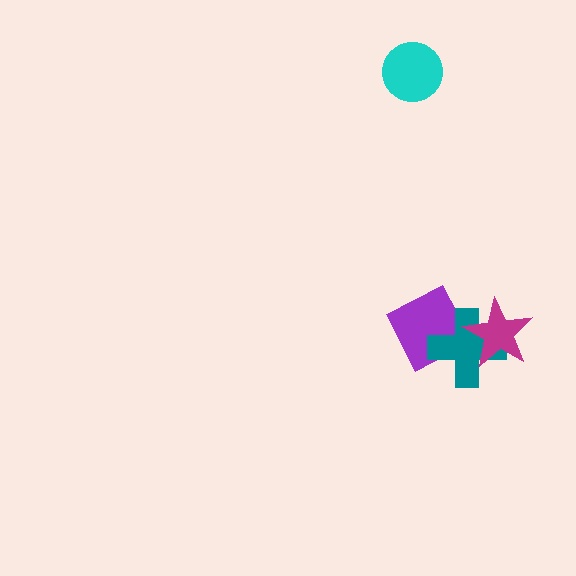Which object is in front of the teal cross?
The magenta star is in front of the teal cross.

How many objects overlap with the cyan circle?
0 objects overlap with the cyan circle.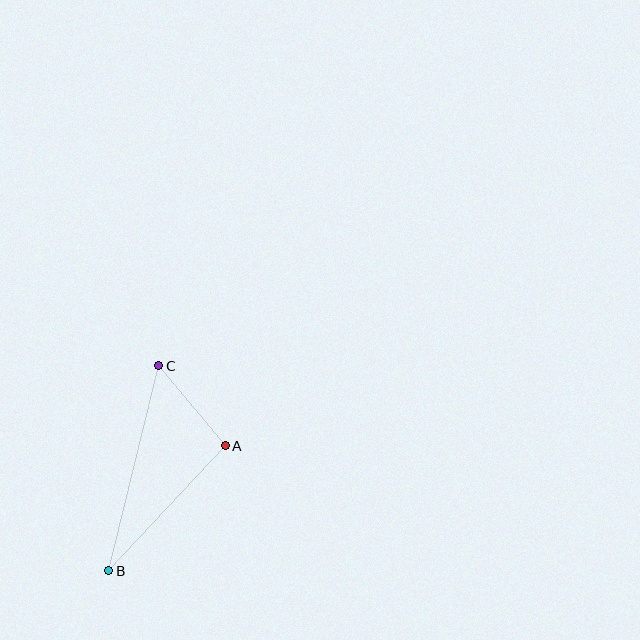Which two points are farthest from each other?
Points B and C are farthest from each other.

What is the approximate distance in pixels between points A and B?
The distance between A and B is approximately 171 pixels.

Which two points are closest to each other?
Points A and C are closest to each other.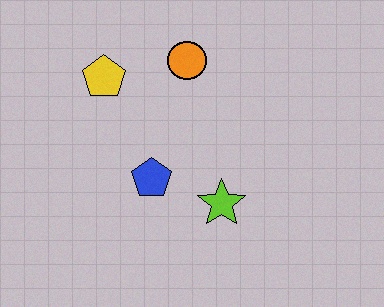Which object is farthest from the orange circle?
The lime star is farthest from the orange circle.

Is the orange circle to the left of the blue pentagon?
No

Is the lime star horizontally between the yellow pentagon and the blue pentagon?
No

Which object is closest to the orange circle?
The yellow pentagon is closest to the orange circle.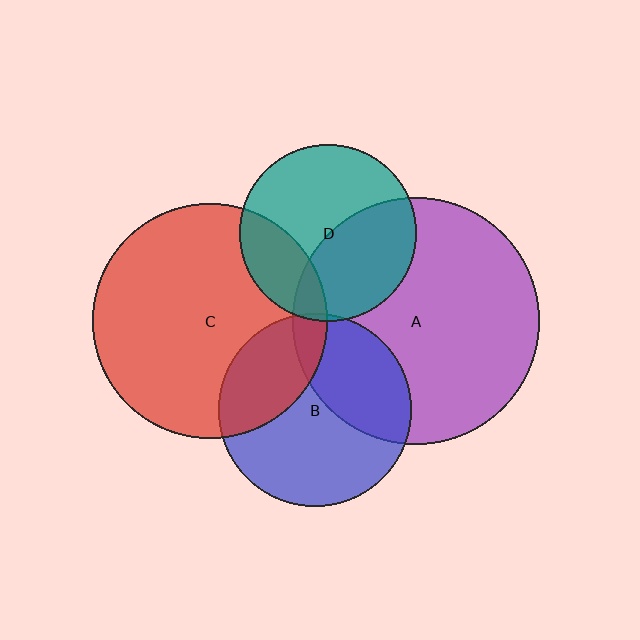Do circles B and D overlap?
Yes.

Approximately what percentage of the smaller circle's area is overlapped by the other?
Approximately 5%.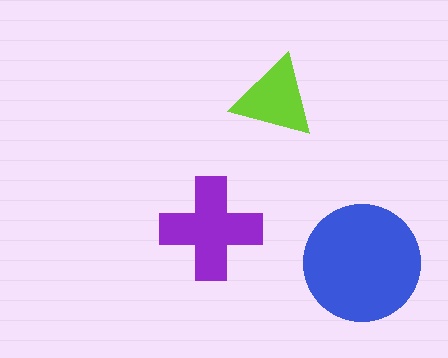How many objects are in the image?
There are 3 objects in the image.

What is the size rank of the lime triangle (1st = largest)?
3rd.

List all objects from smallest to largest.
The lime triangle, the purple cross, the blue circle.